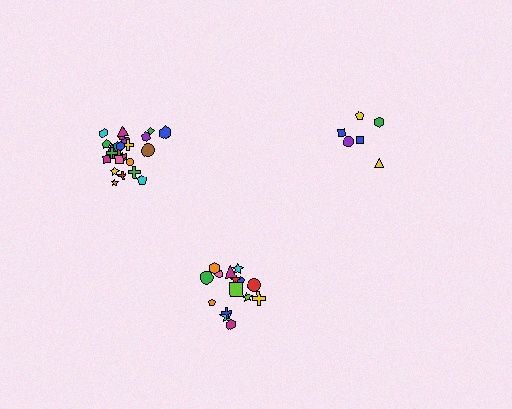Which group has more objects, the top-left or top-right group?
The top-left group.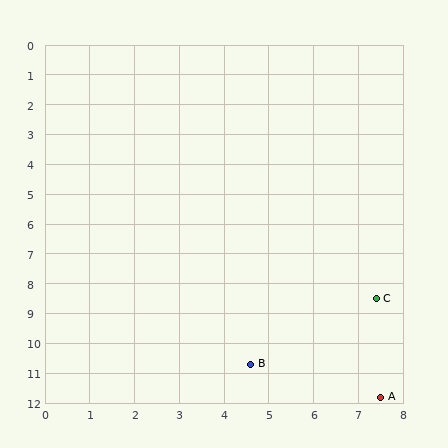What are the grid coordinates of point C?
Point C is at approximately (7.4, 8.5).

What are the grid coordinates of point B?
Point B is at approximately (4.6, 10.7).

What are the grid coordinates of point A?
Point A is at approximately (7.5, 11.8).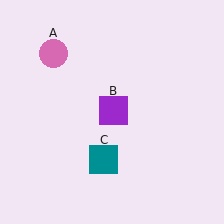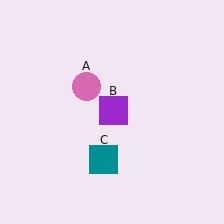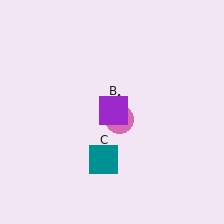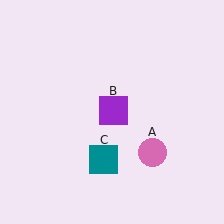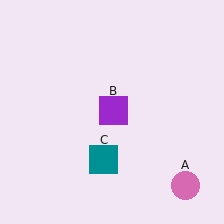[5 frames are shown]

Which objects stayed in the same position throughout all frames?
Purple square (object B) and teal square (object C) remained stationary.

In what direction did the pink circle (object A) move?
The pink circle (object A) moved down and to the right.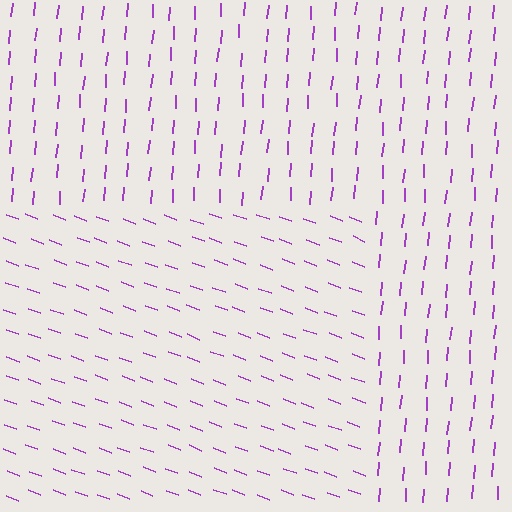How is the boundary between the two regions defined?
The boundary is defined purely by a change in line orientation (approximately 74 degrees difference). All lines are the same color and thickness.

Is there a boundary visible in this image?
Yes, there is a texture boundary formed by a change in line orientation.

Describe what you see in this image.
The image is filled with small purple line segments. A rectangle region in the image has lines oriented differently from the surrounding lines, creating a visible texture boundary.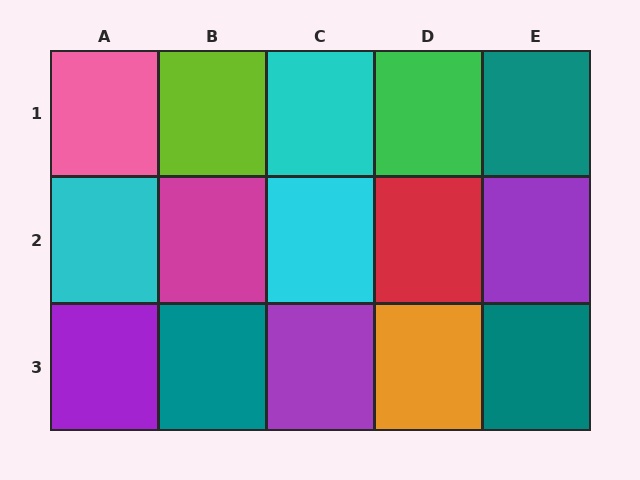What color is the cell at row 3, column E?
Teal.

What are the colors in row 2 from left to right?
Cyan, magenta, cyan, red, purple.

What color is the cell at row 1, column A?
Pink.